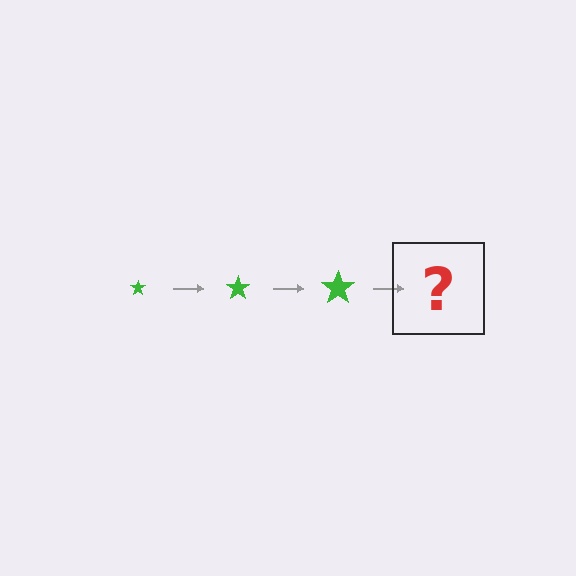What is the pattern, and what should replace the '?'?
The pattern is that the star gets progressively larger each step. The '?' should be a green star, larger than the previous one.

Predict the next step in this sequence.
The next step is a green star, larger than the previous one.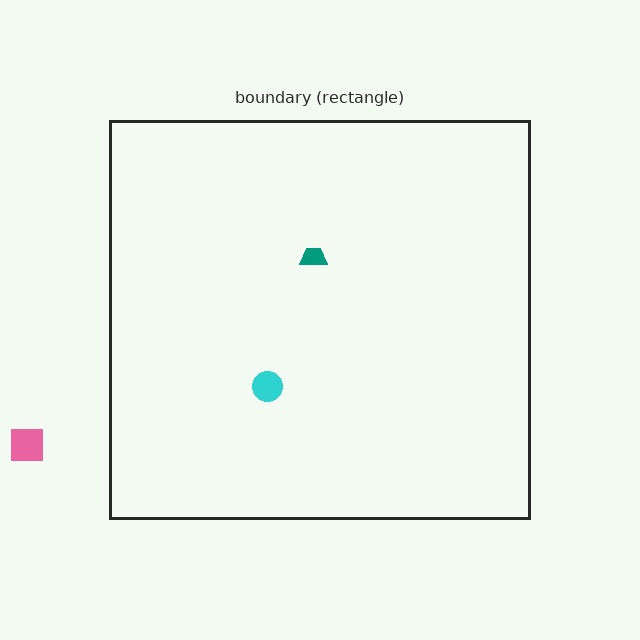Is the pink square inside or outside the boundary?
Outside.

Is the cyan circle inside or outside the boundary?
Inside.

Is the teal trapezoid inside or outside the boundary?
Inside.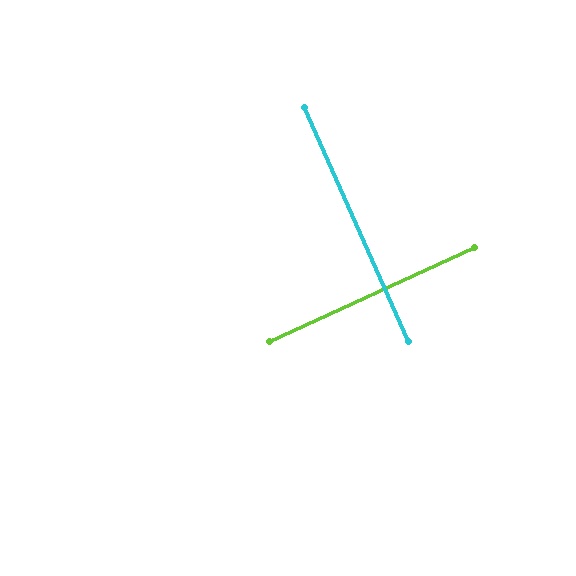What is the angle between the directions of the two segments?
Approximately 89 degrees.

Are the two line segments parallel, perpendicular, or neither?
Perpendicular — they meet at approximately 89°.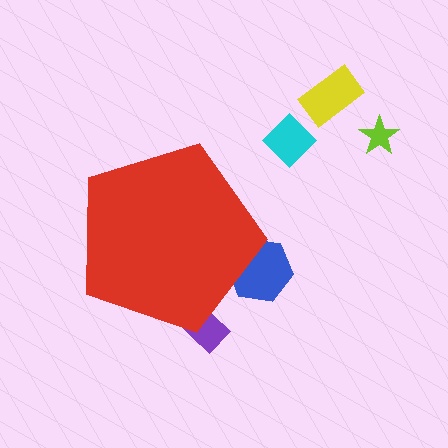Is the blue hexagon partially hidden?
Yes, the blue hexagon is partially hidden behind the red pentagon.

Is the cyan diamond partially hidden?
No, the cyan diamond is fully visible.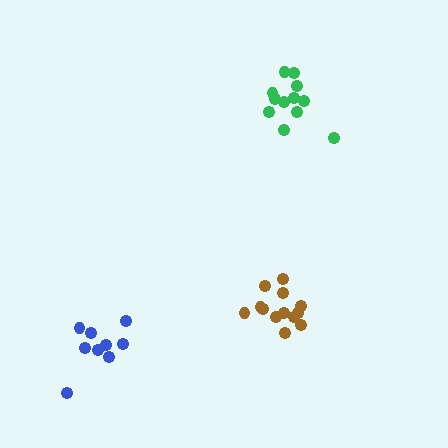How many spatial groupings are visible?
There are 3 spatial groupings.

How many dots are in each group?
Group 1: 13 dots, Group 2: 12 dots, Group 3: 9 dots (34 total).